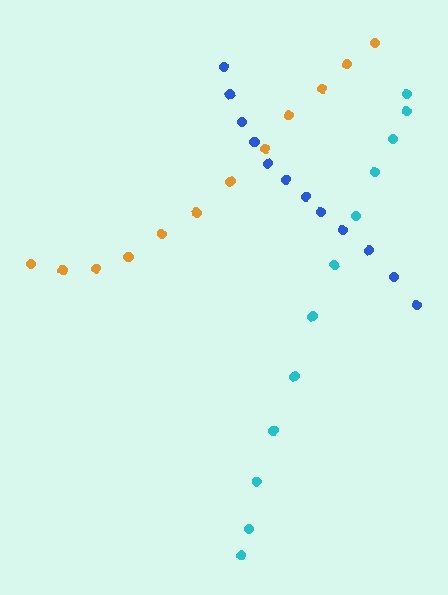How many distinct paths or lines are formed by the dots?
There are 3 distinct paths.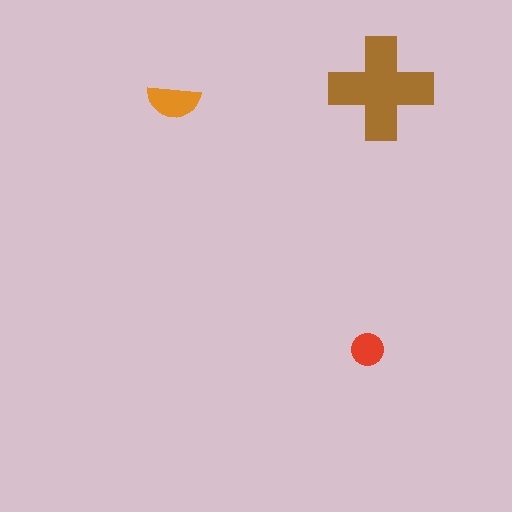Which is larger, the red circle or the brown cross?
The brown cross.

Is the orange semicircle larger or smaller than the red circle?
Larger.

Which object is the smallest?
The red circle.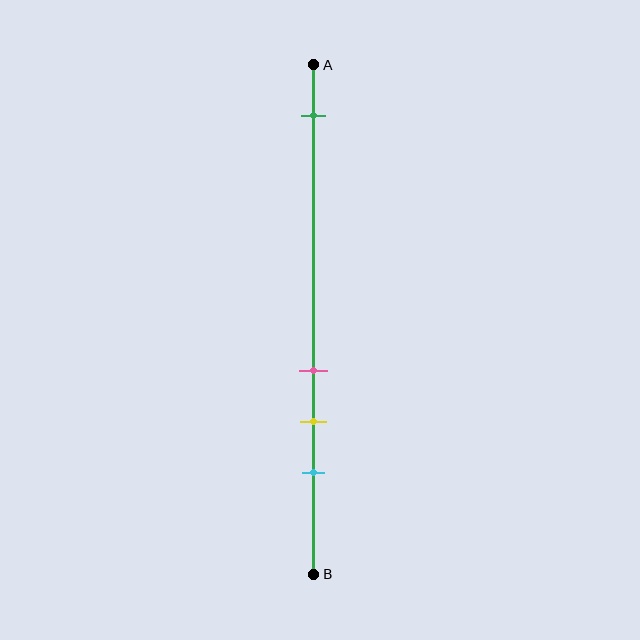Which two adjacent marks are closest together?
The pink and yellow marks are the closest adjacent pair.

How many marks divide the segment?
There are 4 marks dividing the segment.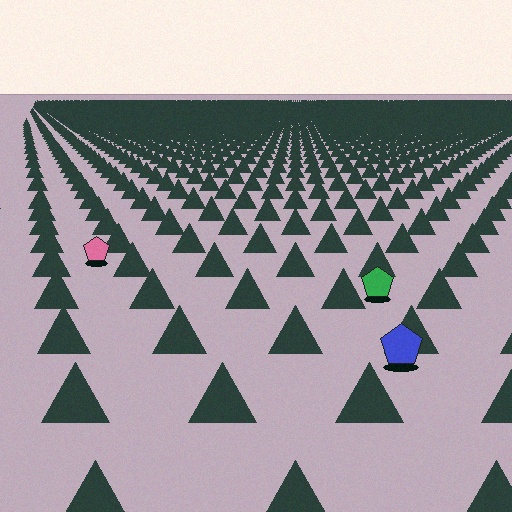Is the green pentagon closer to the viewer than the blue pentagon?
No. The blue pentagon is closer — you can tell from the texture gradient: the ground texture is coarser near it.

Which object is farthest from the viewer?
The pink pentagon is farthest from the viewer. It appears smaller and the ground texture around it is denser.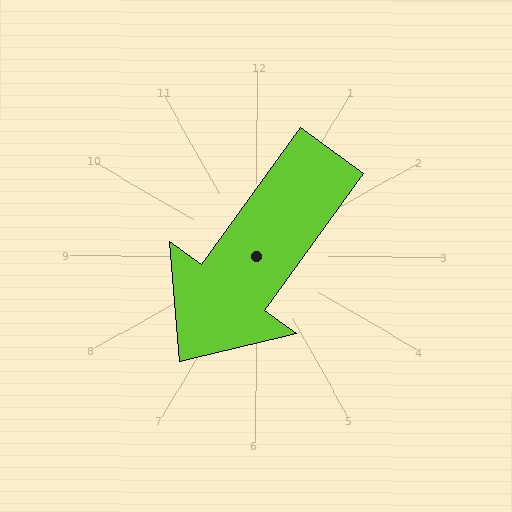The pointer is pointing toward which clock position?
Roughly 7 o'clock.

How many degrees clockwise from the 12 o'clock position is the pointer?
Approximately 216 degrees.